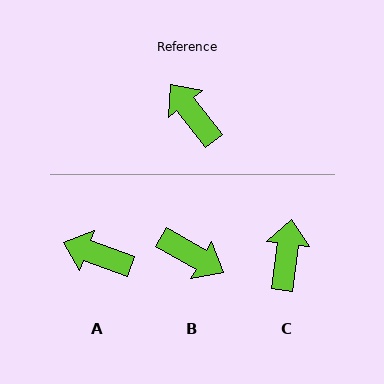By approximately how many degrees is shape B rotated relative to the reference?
Approximately 157 degrees clockwise.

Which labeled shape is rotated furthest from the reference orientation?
B, about 157 degrees away.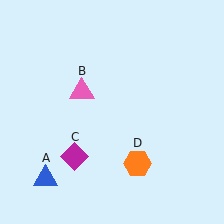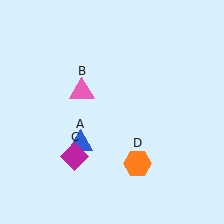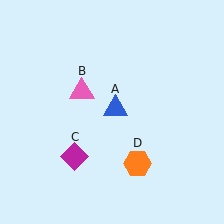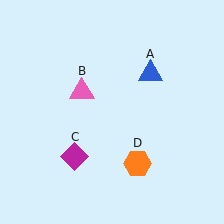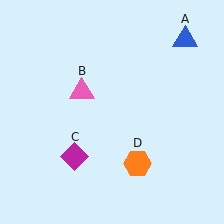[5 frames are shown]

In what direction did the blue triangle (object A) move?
The blue triangle (object A) moved up and to the right.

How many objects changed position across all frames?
1 object changed position: blue triangle (object A).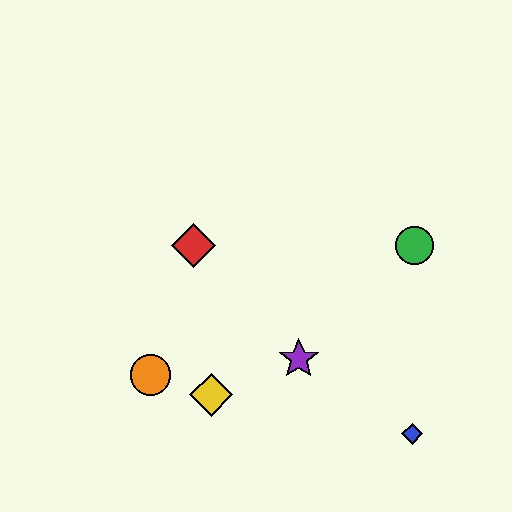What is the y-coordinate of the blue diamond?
The blue diamond is at y≈434.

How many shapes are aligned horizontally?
2 shapes (the red diamond, the green circle) are aligned horizontally.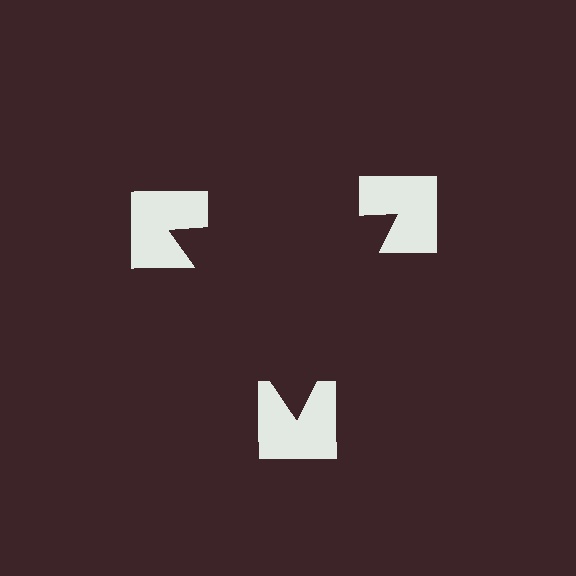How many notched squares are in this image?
There are 3 — one at each vertex of the illusory triangle.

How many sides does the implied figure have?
3 sides.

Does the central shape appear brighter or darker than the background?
It typically appears slightly darker than the background, even though no actual brightness change is drawn.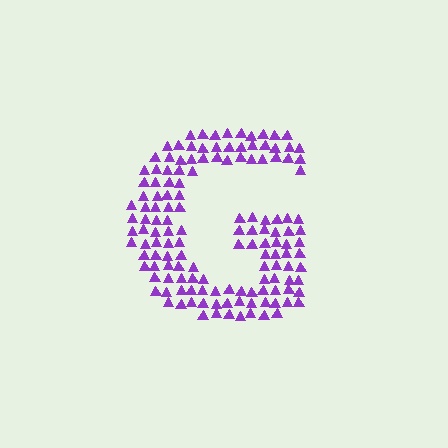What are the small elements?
The small elements are triangles.